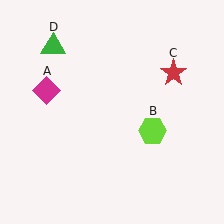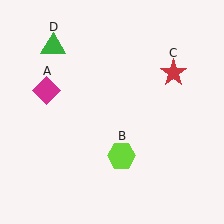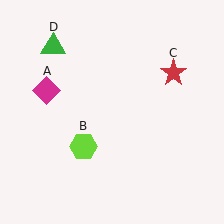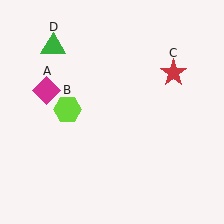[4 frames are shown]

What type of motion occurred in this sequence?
The lime hexagon (object B) rotated clockwise around the center of the scene.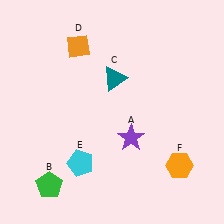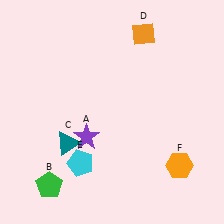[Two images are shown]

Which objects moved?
The objects that moved are: the purple star (A), the teal triangle (C), the orange diamond (D).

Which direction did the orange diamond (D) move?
The orange diamond (D) moved right.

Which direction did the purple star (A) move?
The purple star (A) moved left.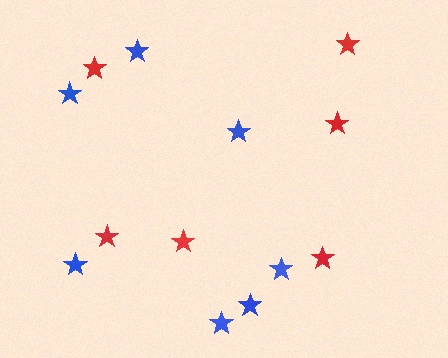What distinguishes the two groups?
There are 2 groups: one group of red stars (6) and one group of blue stars (7).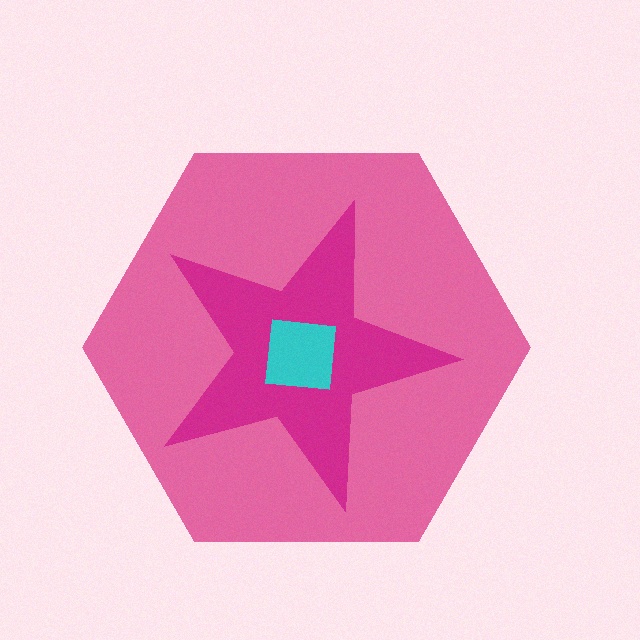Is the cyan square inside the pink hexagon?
Yes.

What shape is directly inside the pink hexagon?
The magenta star.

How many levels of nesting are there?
3.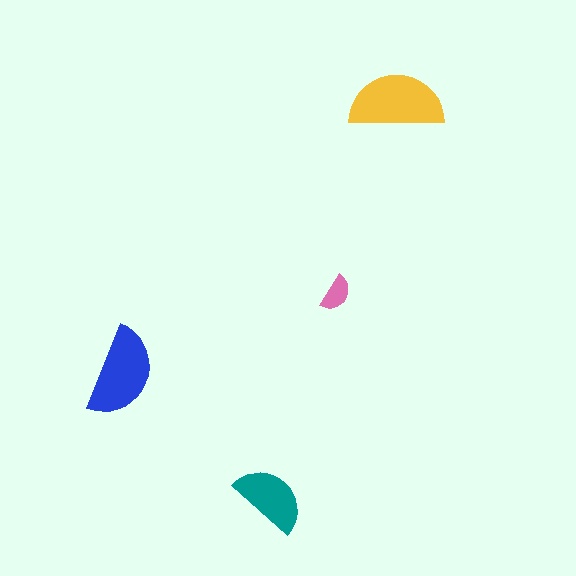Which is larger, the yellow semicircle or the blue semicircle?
The yellow one.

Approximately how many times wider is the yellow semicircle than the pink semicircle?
About 2.5 times wider.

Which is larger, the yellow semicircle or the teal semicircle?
The yellow one.